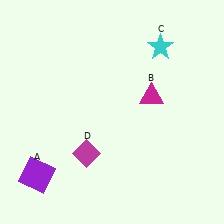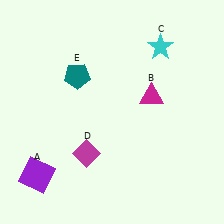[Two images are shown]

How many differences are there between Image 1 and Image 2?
There is 1 difference between the two images.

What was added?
A teal pentagon (E) was added in Image 2.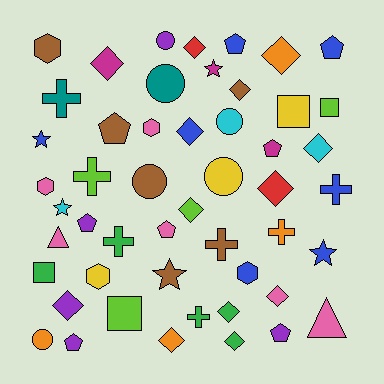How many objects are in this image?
There are 50 objects.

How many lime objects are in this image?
There are 4 lime objects.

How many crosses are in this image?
There are 7 crosses.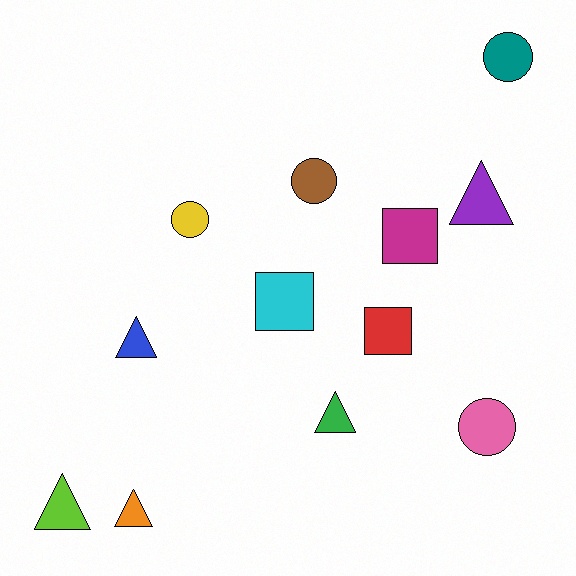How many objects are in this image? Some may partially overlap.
There are 12 objects.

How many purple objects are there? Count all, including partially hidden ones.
There is 1 purple object.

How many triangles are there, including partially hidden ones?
There are 5 triangles.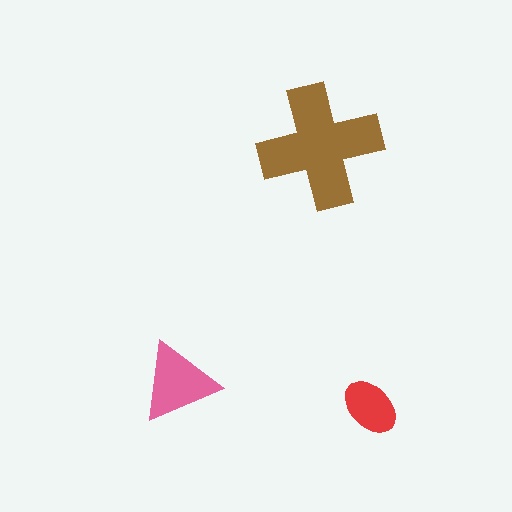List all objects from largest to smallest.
The brown cross, the pink triangle, the red ellipse.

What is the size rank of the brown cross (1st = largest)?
1st.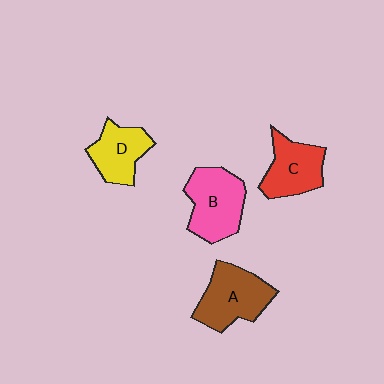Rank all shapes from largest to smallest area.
From largest to smallest: A (brown), B (pink), C (red), D (yellow).